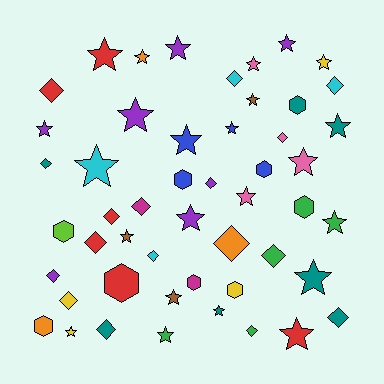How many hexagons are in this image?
There are 9 hexagons.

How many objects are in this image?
There are 50 objects.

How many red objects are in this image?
There are 6 red objects.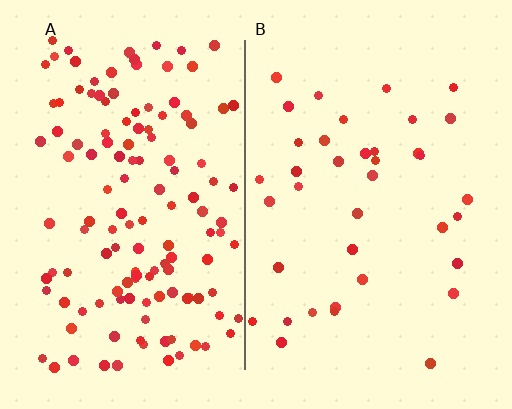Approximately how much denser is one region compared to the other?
Approximately 3.5× — region A over region B.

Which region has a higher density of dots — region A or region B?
A (the left).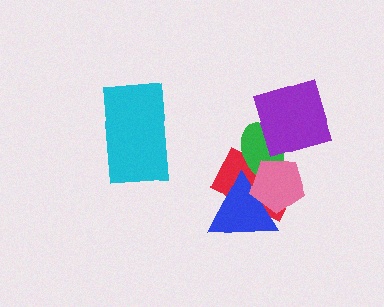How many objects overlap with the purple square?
1 object overlaps with the purple square.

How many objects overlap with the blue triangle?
3 objects overlap with the blue triangle.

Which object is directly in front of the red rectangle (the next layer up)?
The blue triangle is directly in front of the red rectangle.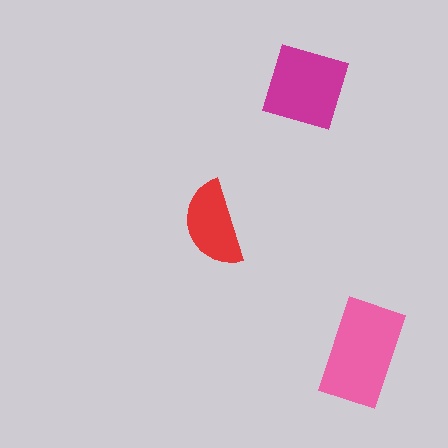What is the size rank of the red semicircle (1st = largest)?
3rd.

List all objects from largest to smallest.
The pink rectangle, the magenta diamond, the red semicircle.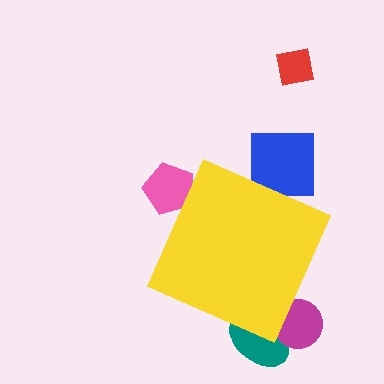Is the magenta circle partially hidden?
Yes, the magenta circle is partially hidden behind the yellow diamond.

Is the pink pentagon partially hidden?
Yes, the pink pentagon is partially hidden behind the yellow diamond.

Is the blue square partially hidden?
Yes, the blue square is partially hidden behind the yellow diamond.